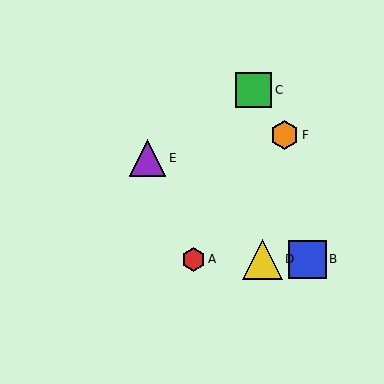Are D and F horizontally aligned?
No, D is at y≈259 and F is at y≈135.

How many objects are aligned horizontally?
3 objects (A, B, D) are aligned horizontally.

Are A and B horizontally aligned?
Yes, both are at y≈259.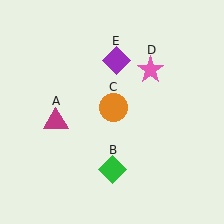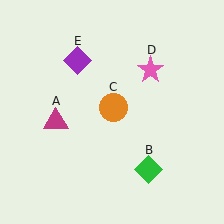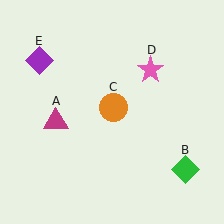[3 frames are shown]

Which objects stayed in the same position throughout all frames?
Magenta triangle (object A) and orange circle (object C) and pink star (object D) remained stationary.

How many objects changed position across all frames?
2 objects changed position: green diamond (object B), purple diamond (object E).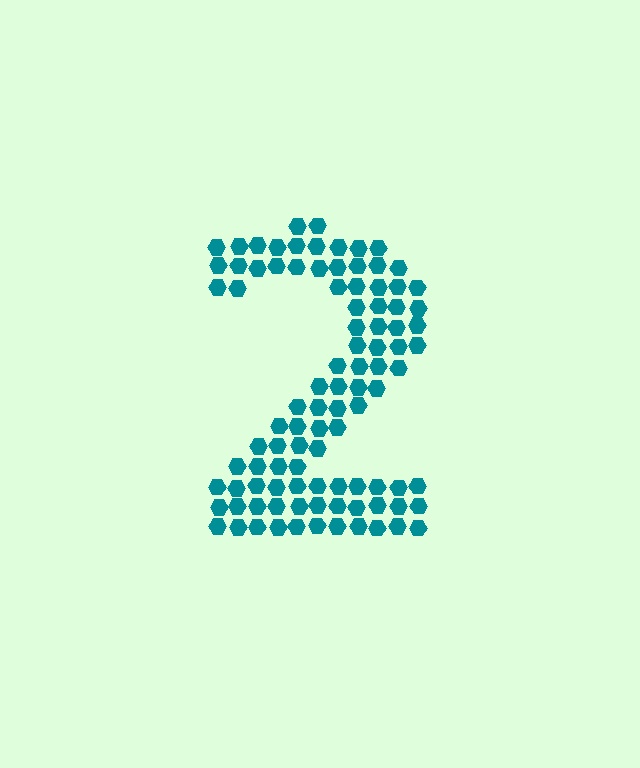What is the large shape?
The large shape is the digit 2.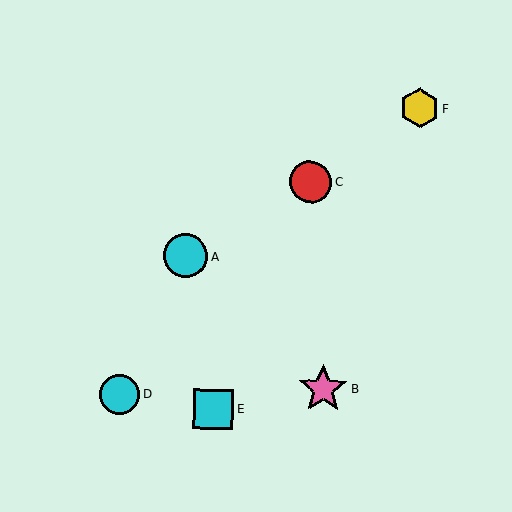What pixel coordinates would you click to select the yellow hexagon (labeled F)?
Click at (419, 108) to select the yellow hexagon F.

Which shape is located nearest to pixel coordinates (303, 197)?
The red circle (labeled C) at (310, 182) is nearest to that location.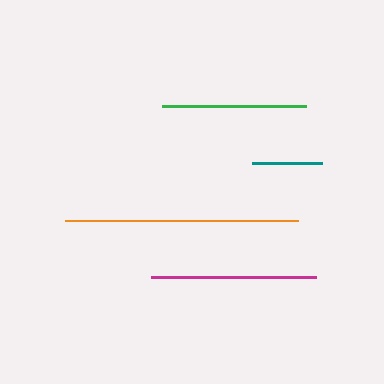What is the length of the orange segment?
The orange segment is approximately 234 pixels long.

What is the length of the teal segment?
The teal segment is approximately 70 pixels long.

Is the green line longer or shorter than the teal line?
The green line is longer than the teal line.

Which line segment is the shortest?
The teal line is the shortest at approximately 70 pixels.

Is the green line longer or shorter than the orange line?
The orange line is longer than the green line.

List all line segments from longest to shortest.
From longest to shortest: orange, magenta, green, teal.